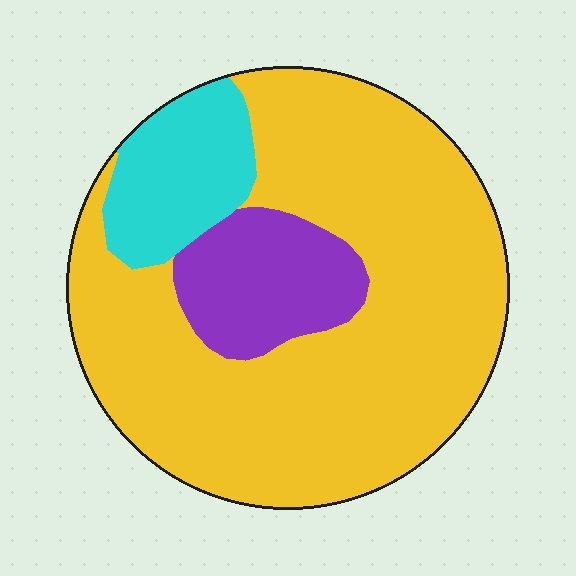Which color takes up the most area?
Yellow, at roughly 75%.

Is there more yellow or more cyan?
Yellow.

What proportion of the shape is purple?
Purple takes up less than a sixth of the shape.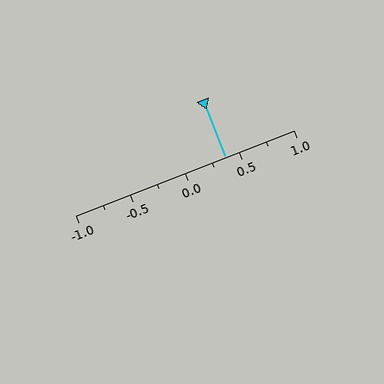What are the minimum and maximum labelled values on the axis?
The axis runs from -1.0 to 1.0.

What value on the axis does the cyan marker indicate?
The marker indicates approximately 0.38.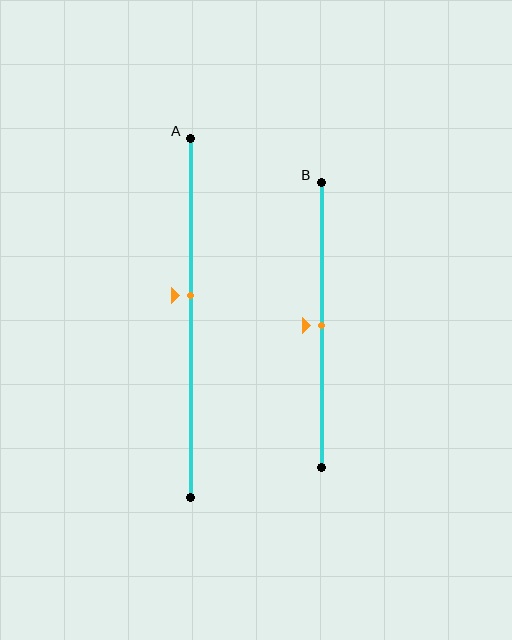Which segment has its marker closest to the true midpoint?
Segment B has its marker closest to the true midpoint.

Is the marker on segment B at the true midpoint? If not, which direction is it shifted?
Yes, the marker on segment B is at the true midpoint.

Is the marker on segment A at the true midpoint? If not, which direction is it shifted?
No, the marker on segment A is shifted upward by about 6% of the segment length.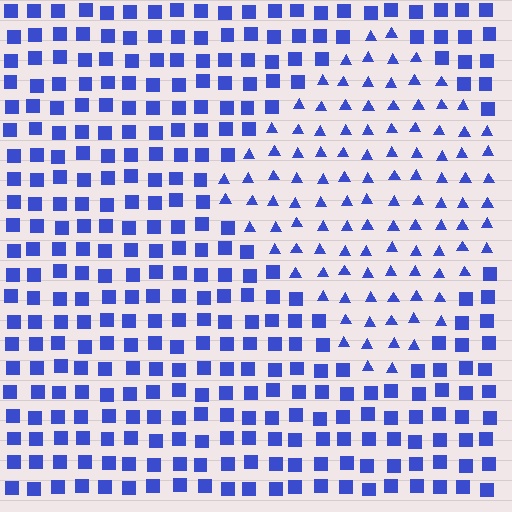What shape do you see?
I see a diamond.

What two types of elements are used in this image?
The image uses triangles inside the diamond region and squares outside it.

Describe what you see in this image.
The image is filled with small blue elements arranged in a uniform grid. A diamond-shaped region contains triangles, while the surrounding area contains squares. The boundary is defined purely by the change in element shape.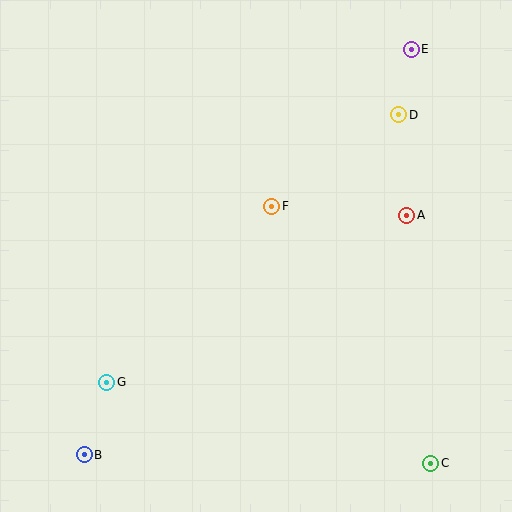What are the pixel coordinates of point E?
Point E is at (411, 49).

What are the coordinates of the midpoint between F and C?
The midpoint between F and C is at (351, 335).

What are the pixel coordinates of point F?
Point F is at (272, 206).